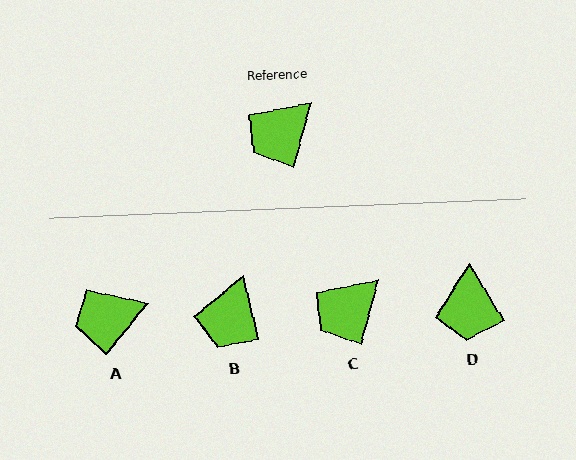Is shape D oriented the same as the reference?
No, it is off by about 47 degrees.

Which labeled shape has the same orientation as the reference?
C.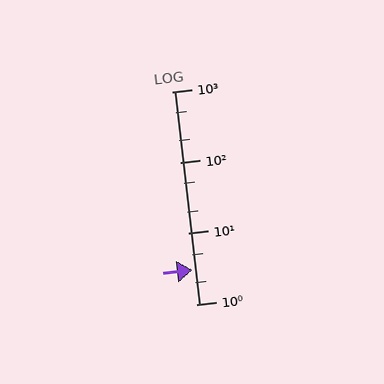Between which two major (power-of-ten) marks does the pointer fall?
The pointer is between 1 and 10.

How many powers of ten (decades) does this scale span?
The scale spans 3 decades, from 1 to 1000.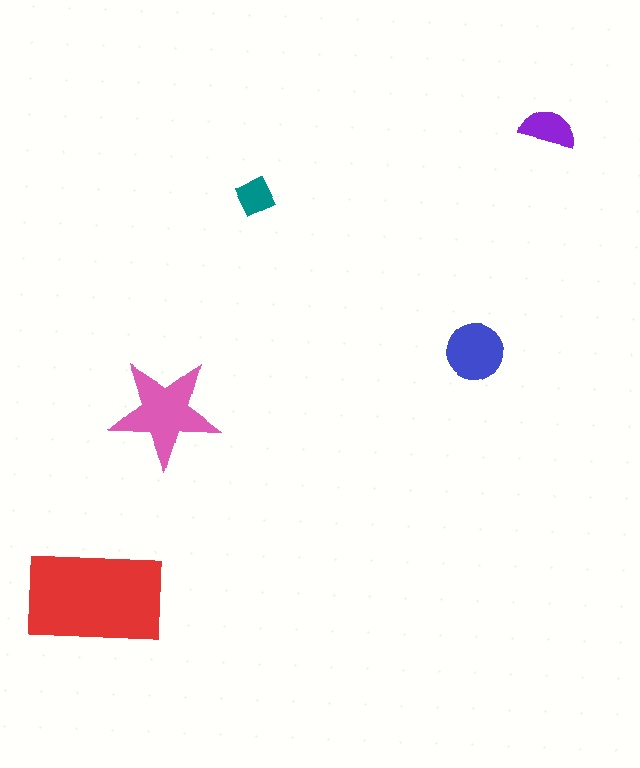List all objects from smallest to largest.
The teal diamond, the purple semicircle, the blue circle, the pink star, the red rectangle.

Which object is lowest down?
The red rectangle is bottommost.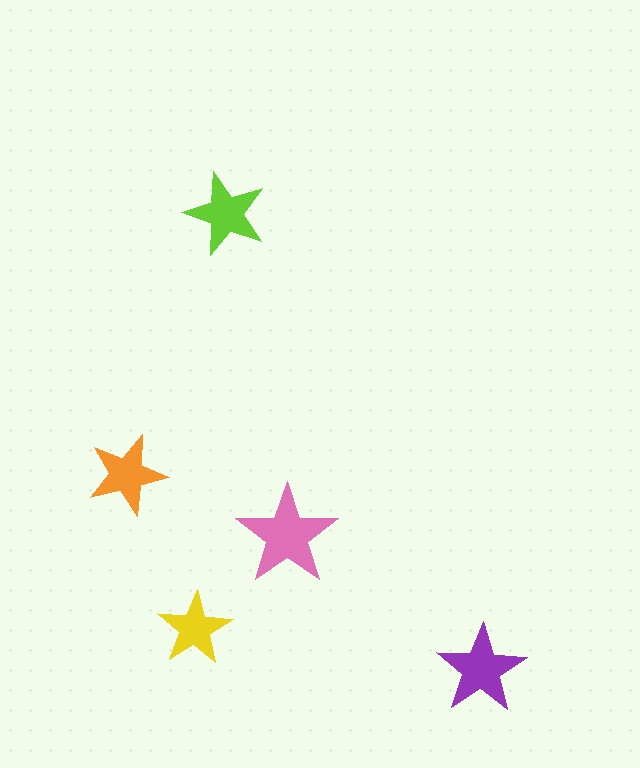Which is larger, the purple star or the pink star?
The pink one.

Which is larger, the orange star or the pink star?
The pink one.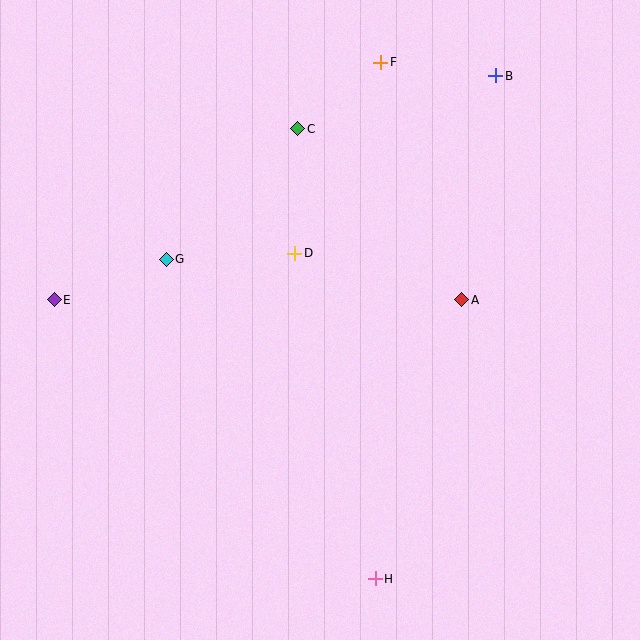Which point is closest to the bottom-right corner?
Point H is closest to the bottom-right corner.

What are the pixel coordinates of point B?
Point B is at (496, 76).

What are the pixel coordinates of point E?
Point E is at (54, 300).